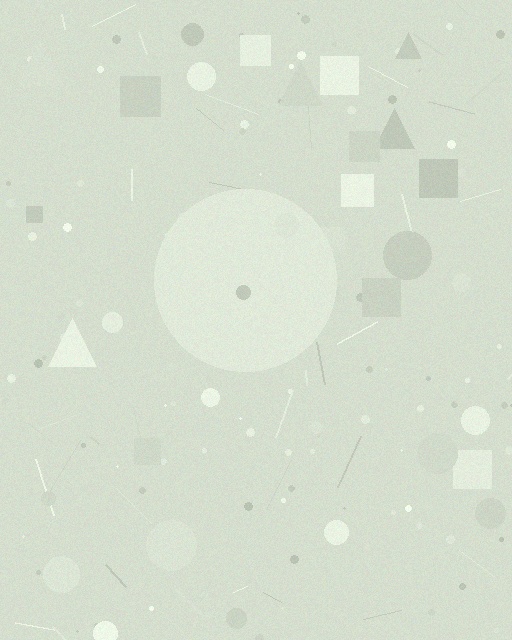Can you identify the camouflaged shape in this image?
The camouflaged shape is a circle.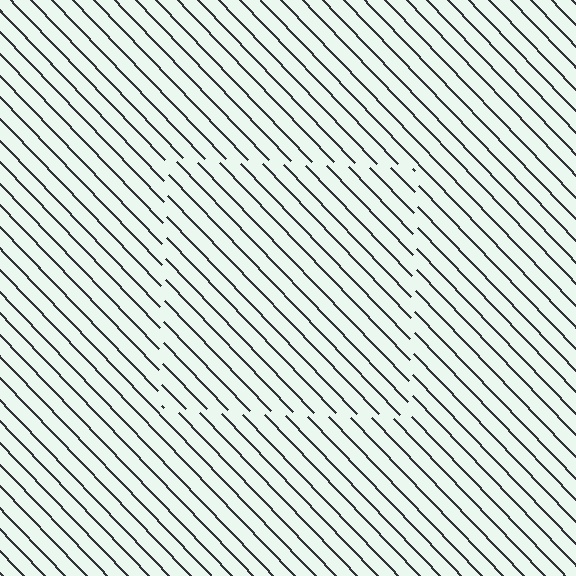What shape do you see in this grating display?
An illusory square. The interior of the shape contains the same grating, shifted by half a period — the contour is defined by the phase discontinuity where line-ends from the inner and outer gratings abut.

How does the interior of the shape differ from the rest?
The interior of the shape contains the same grating, shifted by half a period — the contour is defined by the phase discontinuity where line-ends from the inner and outer gratings abut.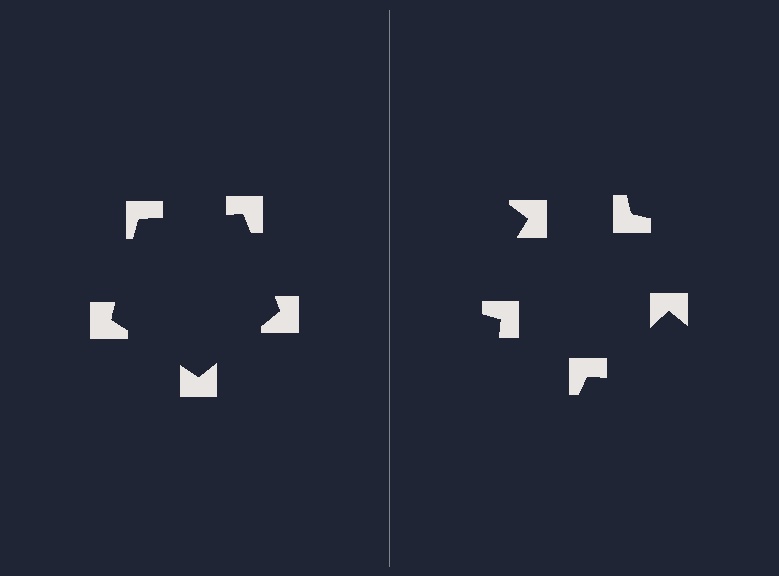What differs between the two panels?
The notched squares are positioned identically on both sides; only the wedge orientations differ. On the left they align to a pentagon; on the right they are misaligned.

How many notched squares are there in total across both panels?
10 — 5 on each side.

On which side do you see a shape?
An illusory pentagon appears on the left side. On the right side the wedge cuts are rotated, so no coherent shape forms.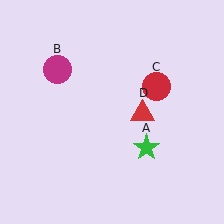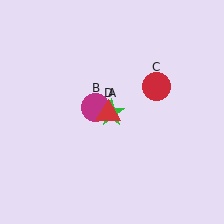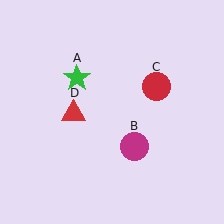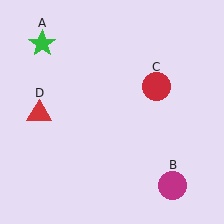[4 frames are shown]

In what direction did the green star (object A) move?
The green star (object A) moved up and to the left.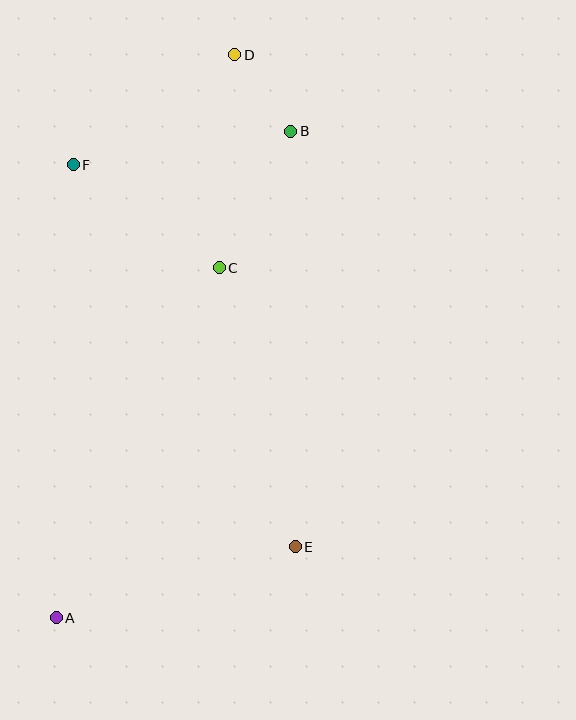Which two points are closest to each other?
Points B and D are closest to each other.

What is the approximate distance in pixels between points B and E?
The distance between B and E is approximately 416 pixels.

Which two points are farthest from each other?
Points A and D are farthest from each other.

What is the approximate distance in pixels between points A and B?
The distance between A and B is approximately 540 pixels.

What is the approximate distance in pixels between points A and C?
The distance between A and C is approximately 386 pixels.